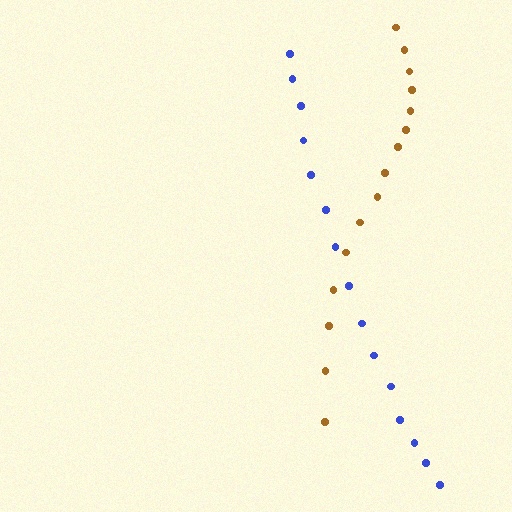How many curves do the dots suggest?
There are 2 distinct paths.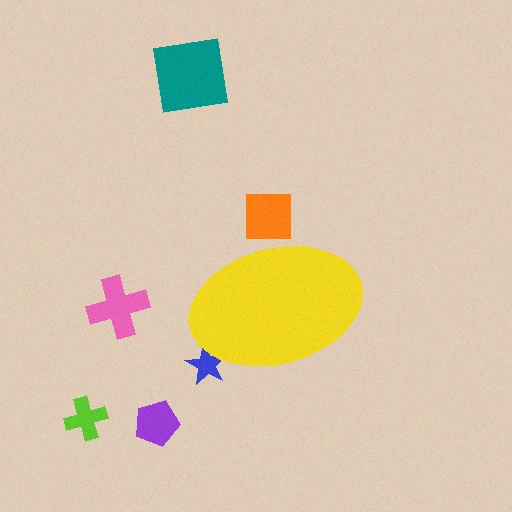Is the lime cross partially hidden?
No, the lime cross is fully visible.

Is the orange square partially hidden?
Yes, the orange square is partially hidden behind the yellow ellipse.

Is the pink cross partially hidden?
No, the pink cross is fully visible.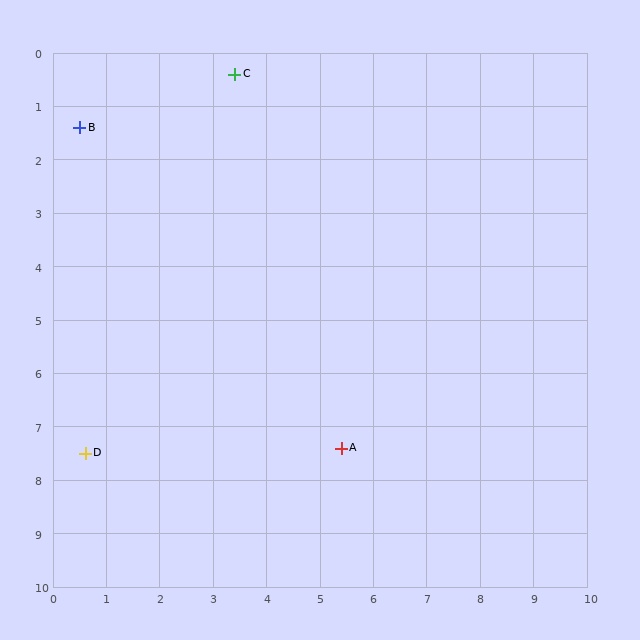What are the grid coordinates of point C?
Point C is at approximately (3.4, 0.4).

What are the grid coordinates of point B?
Point B is at approximately (0.5, 1.4).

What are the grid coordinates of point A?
Point A is at approximately (5.4, 7.4).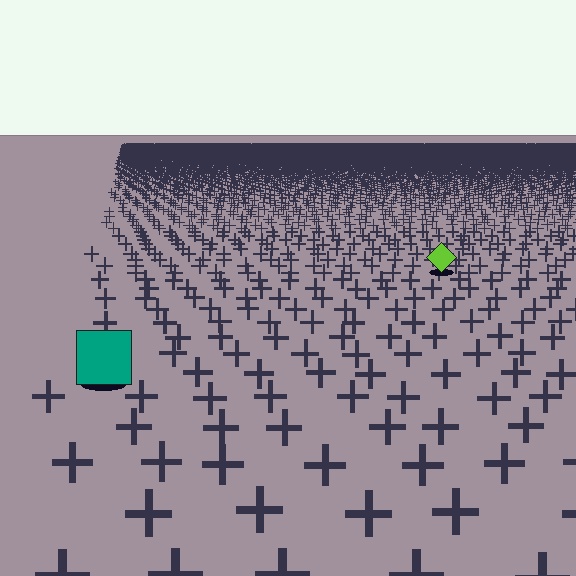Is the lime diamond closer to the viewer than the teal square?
No. The teal square is closer — you can tell from the texture gradient: the ground texture is coarser near it.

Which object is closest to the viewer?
The teal square is closest. The texture marks near it are larger and more spread out.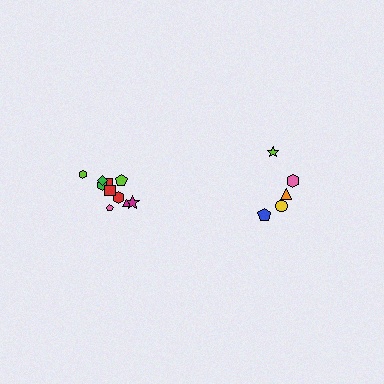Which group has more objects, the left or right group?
The left group.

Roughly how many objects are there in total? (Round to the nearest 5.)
Roughly 15 objects in total.